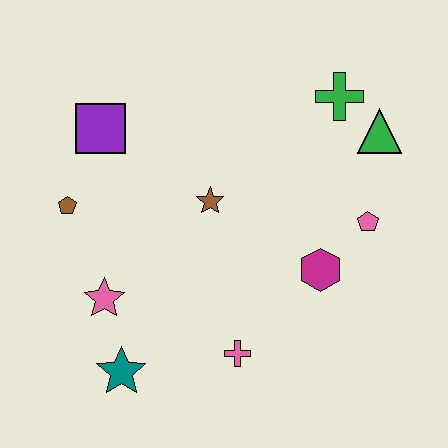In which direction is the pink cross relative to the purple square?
The pink cross is below the purple square.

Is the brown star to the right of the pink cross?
No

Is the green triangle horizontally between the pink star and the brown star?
No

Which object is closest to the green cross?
The green triangle is closest to the green cross.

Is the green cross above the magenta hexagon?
Yes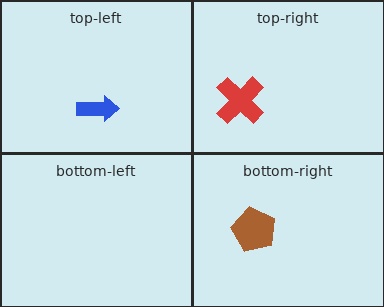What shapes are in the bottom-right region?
The brown pentagon.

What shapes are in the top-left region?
The blue arrow.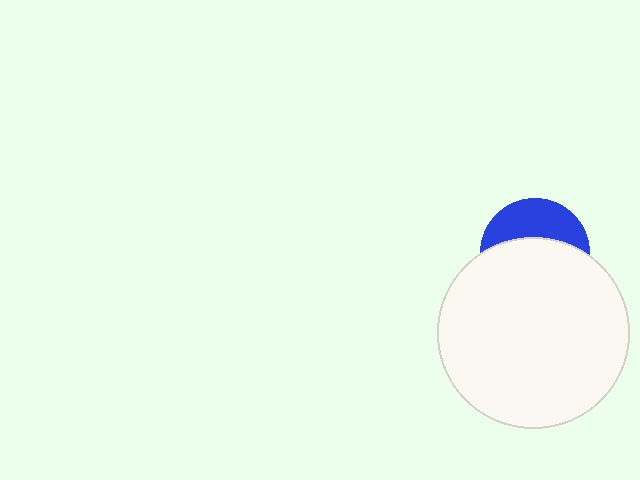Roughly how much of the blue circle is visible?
A small part of it is visible (roughly 38%).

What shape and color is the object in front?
The object in front is a white circle.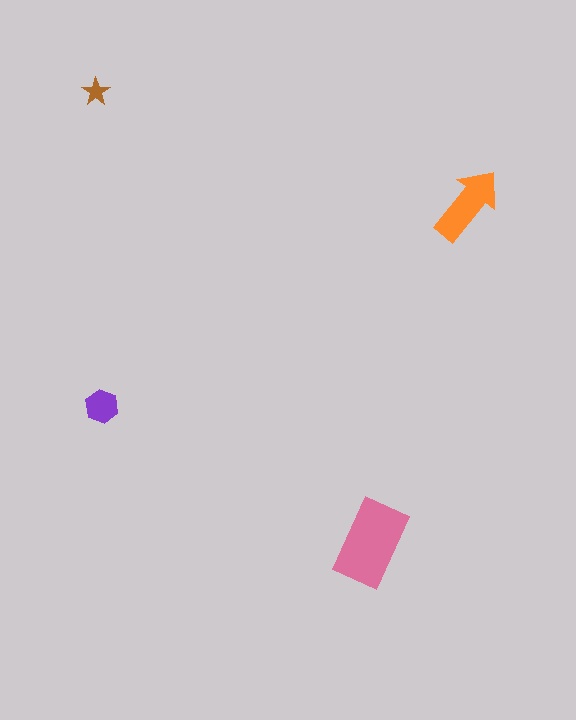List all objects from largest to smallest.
The pink rectangle, the orange arrow, the purple hexagon, the brown star.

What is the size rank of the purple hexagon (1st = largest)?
3rd.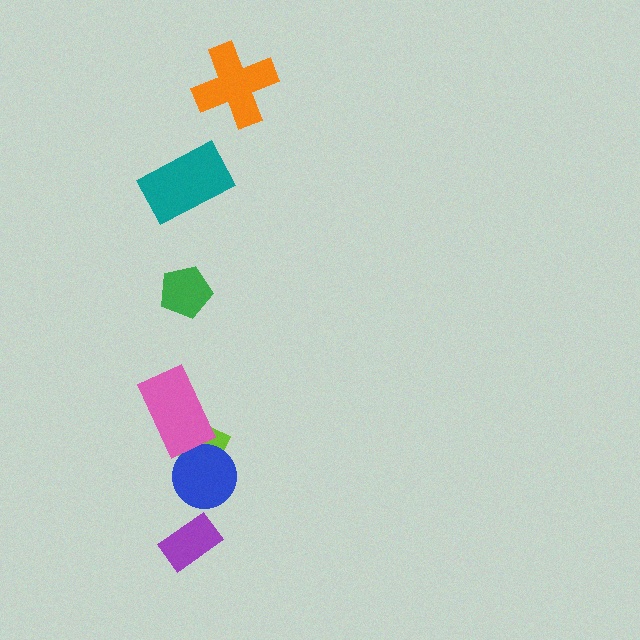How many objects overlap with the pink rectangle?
1 object overlaps with the pink rectangle.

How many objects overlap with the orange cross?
0 objects overlap with the orange cross.